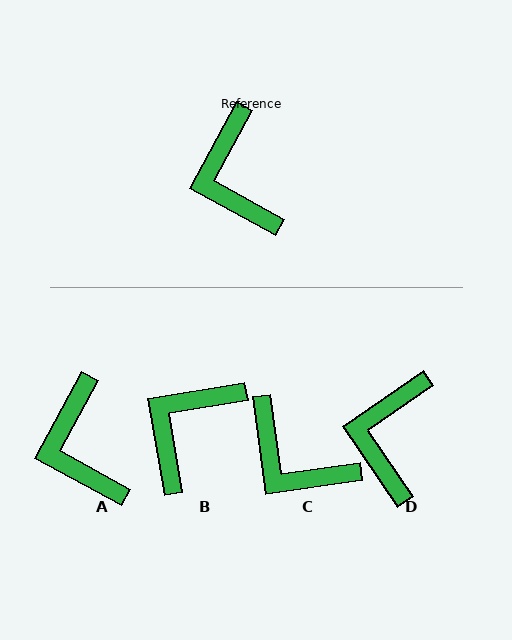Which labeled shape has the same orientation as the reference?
A.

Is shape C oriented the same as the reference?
No, it is off by about 36 degrees.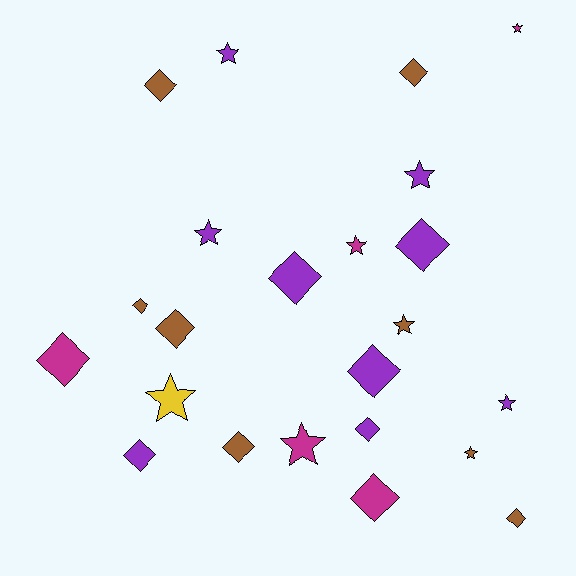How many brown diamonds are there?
There are 6 brown diamonds.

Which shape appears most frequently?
Diamond, with 13 objects.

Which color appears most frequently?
Purple, with 9 objects.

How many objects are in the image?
There are 23 objects.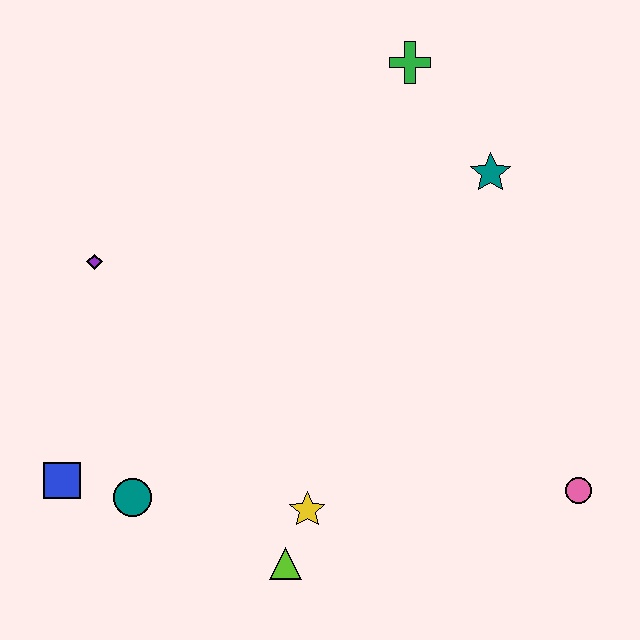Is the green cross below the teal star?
No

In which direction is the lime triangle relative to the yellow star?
The lime triangle is below the yellow star.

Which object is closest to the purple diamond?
The blue square is closest to the purple diamond.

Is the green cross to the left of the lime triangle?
No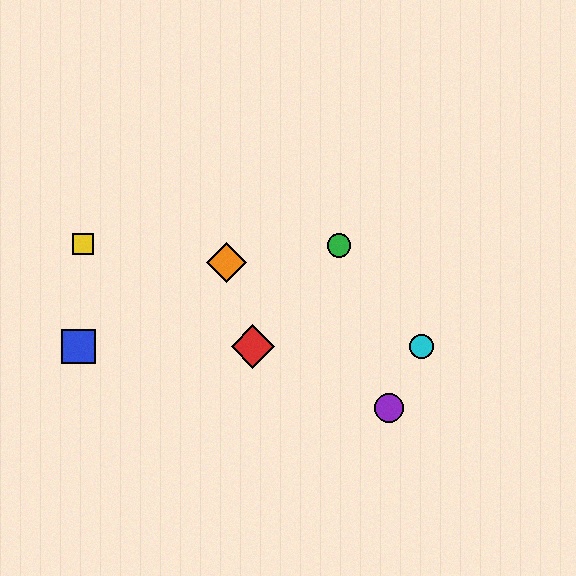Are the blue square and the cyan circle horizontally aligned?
Yes, both are at y≈347.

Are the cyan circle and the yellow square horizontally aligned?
No, the cyan circle is at y≈347 and the yellow square is at y≈244.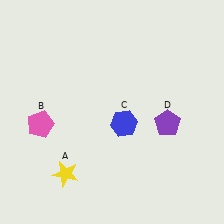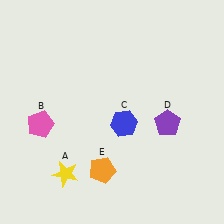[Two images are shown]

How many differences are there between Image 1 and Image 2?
There is 1 difference between the two images.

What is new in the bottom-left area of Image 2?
An orange pentagon (E) was added in the bottom-left area of Image 2.